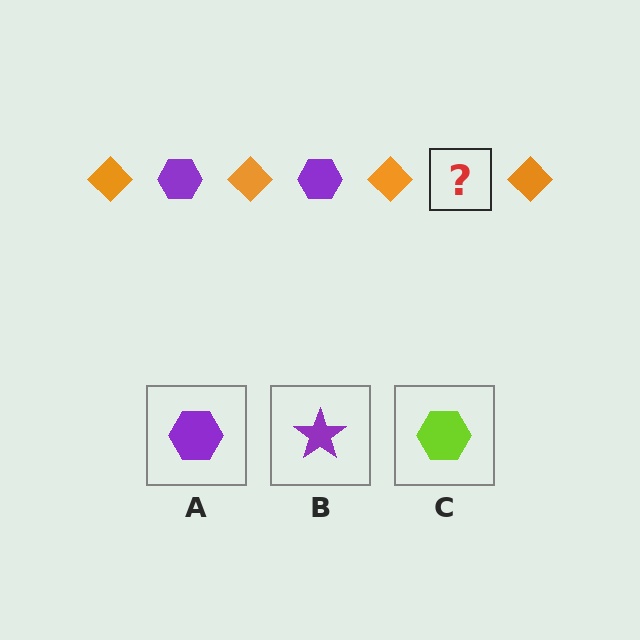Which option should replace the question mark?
Option A.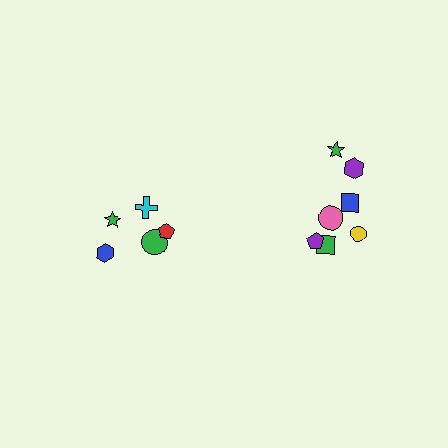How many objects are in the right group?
There are 7 objects.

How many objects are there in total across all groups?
There are 12 objects.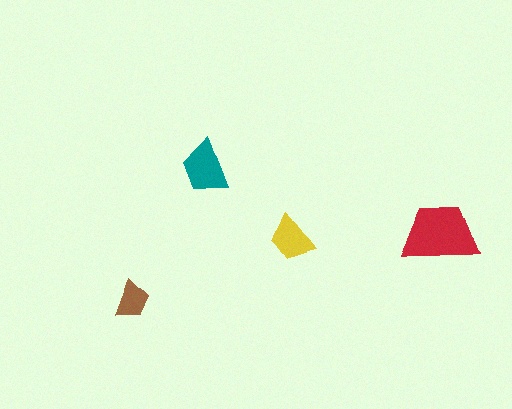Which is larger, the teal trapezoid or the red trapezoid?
The red one.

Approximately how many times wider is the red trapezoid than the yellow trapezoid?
About 1.5 times wider.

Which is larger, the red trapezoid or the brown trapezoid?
The red one.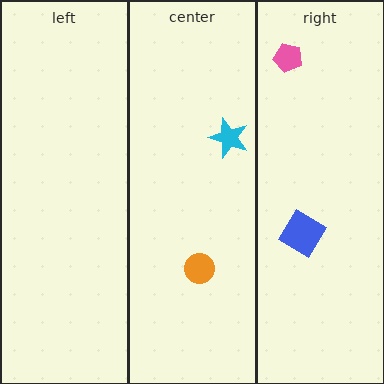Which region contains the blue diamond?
The right region.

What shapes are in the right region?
The blue diamond, the pink pentagon.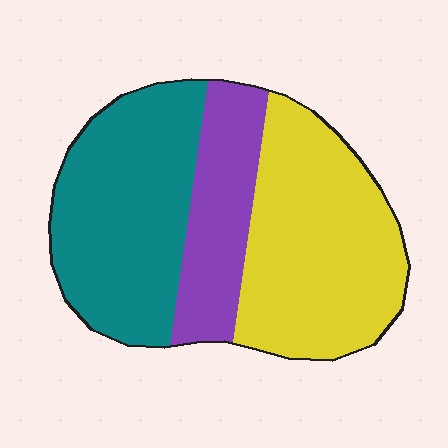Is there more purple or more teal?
Teal.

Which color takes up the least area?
Purple, at roughly 20%.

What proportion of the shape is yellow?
Yellow covers 41% of the shape.